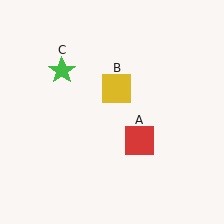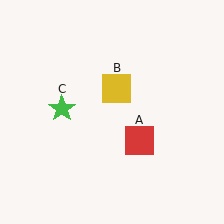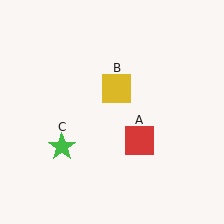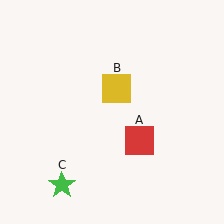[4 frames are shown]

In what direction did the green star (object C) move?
The green star (object C) moved down.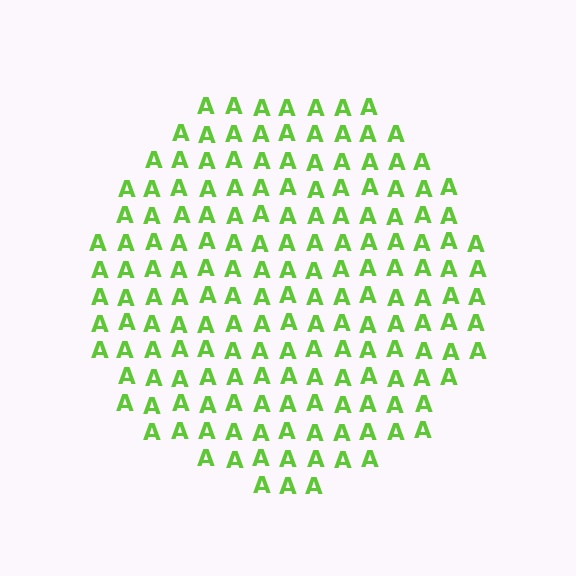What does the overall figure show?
The overall figure shows a circle.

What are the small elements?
The small elements are letter A's.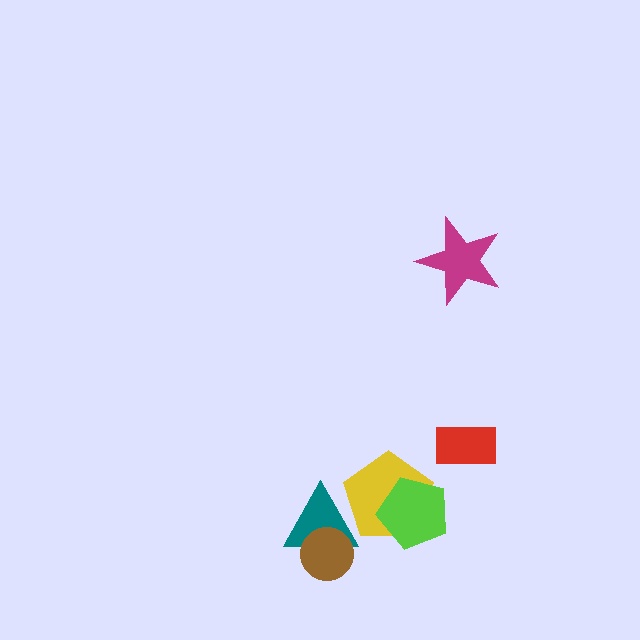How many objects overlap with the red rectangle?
0 objects overlap with the red rectangle.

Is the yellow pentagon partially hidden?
Yes, it is partially covered by another shape.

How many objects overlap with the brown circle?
1 object overlaps with the brown circle.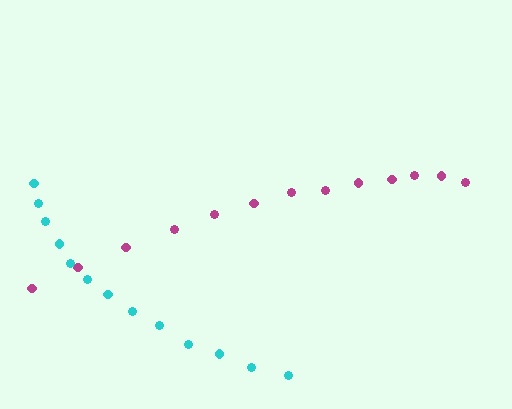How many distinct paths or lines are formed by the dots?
There are 2 distinct paths.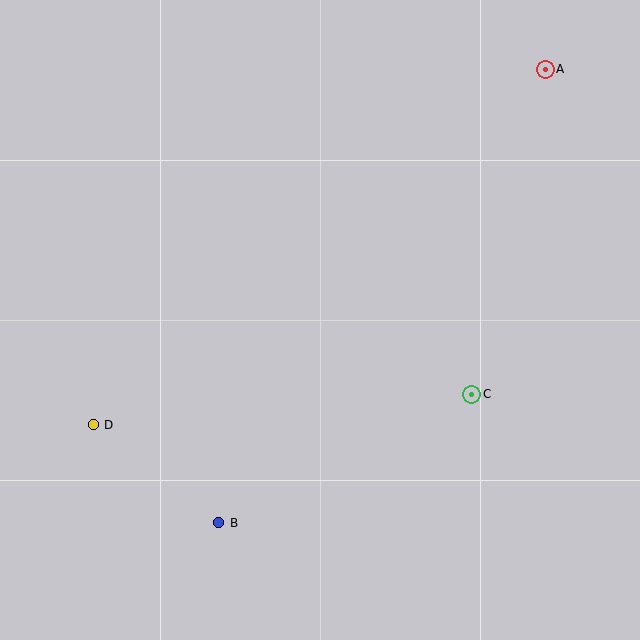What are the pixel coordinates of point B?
Point B is at (219, 523).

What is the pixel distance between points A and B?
The distance between A and B is 559 pixels.